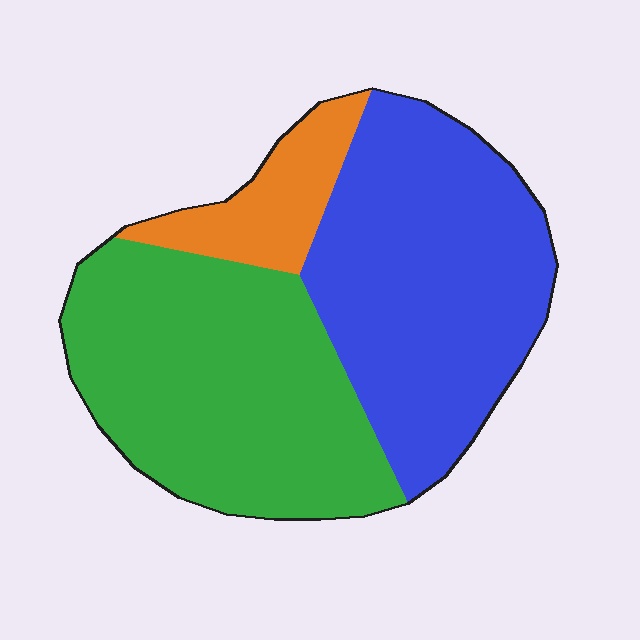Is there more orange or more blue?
Blue.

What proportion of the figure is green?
Green covers about 45% of the figure.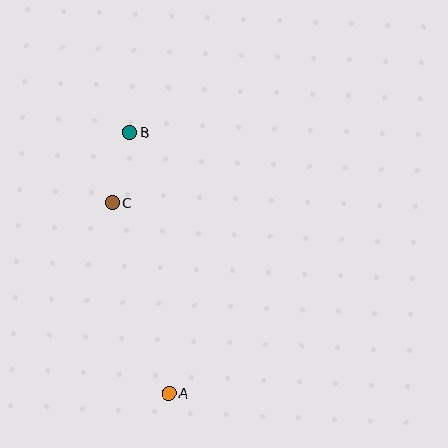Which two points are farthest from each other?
Points A and B are farthest from each other.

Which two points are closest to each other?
Points B and C are closest to each other.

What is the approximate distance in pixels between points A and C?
The distance between A and C is approximately 199 pixels.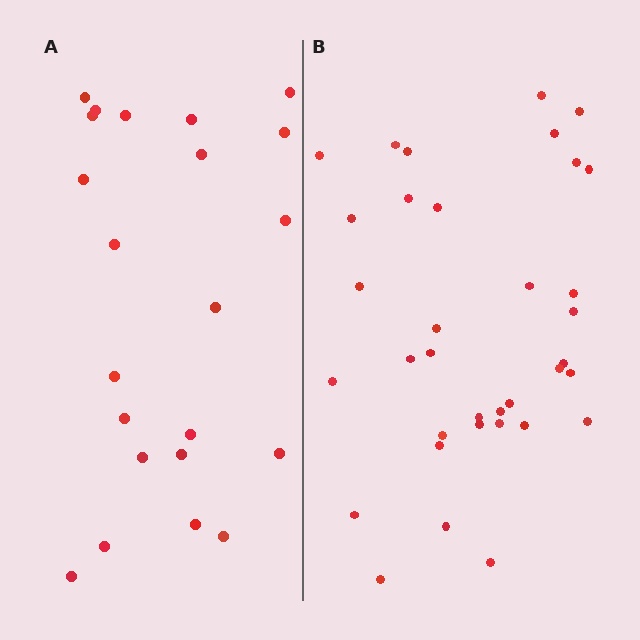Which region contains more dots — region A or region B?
Region B (the right region) has more dots.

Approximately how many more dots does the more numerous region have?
Region B has approximately 15 more dots than region A.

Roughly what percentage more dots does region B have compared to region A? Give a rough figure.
About 60% more.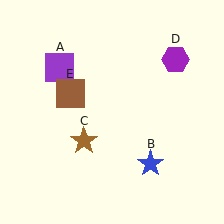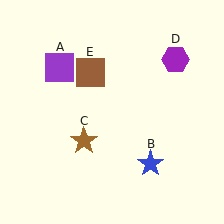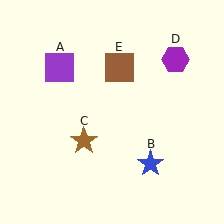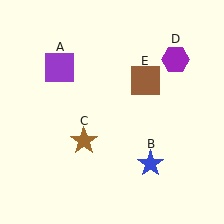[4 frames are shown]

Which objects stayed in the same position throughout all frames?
Purple square (object A) and blue star (object B) and brown star (object C) and purple hexagon (object D) remained stationary.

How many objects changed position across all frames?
1 object changed position: brown square (object E).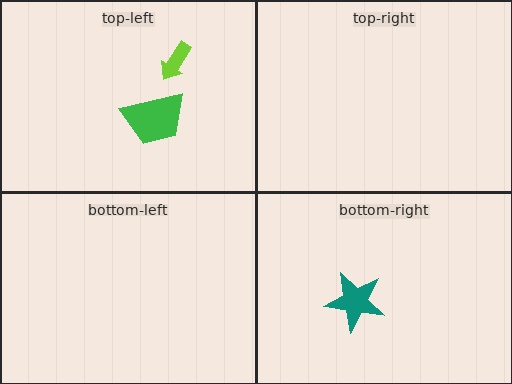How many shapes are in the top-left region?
2.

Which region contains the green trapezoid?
The top-left region.